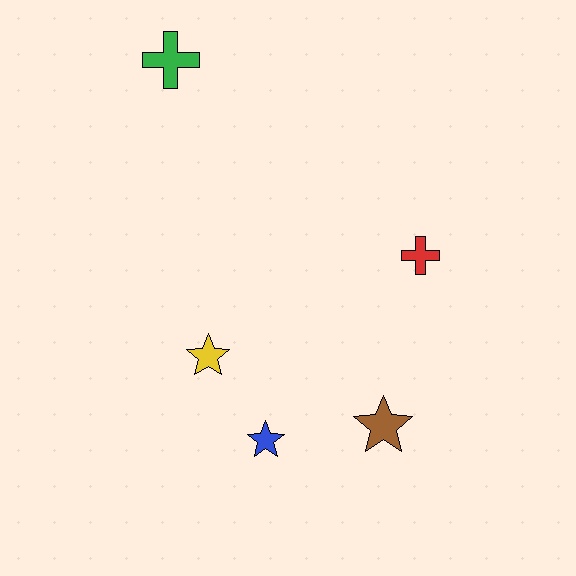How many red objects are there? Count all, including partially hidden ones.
There is 1 red object.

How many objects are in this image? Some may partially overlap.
There are 5 objects.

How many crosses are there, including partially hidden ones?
There are 2 crosses.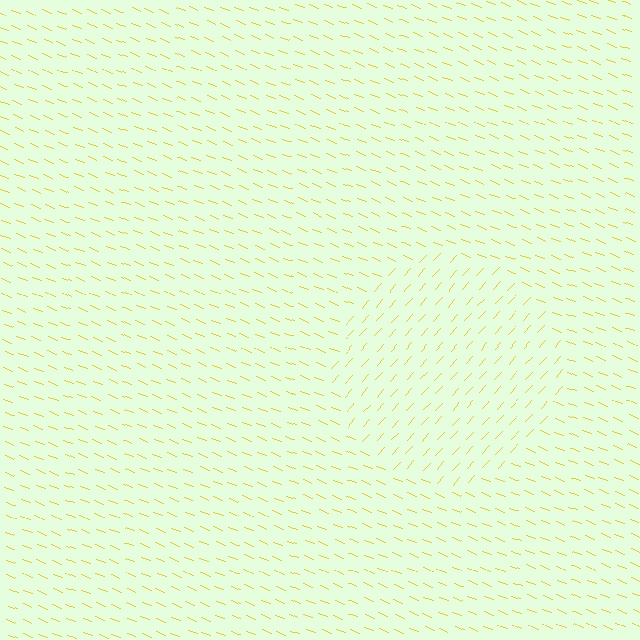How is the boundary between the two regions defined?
The boundary is defined purely by a change in line orientation (approximately 69 degrees difference). All lines are the same color and thickness.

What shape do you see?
I see a circle.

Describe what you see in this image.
The image is filled with small yellow line segments. A circle region in the image has lines oriented differently from the surrounding lines, creating a visible texture boundary.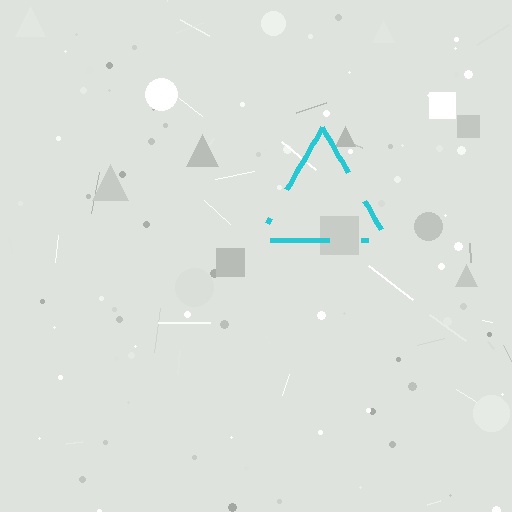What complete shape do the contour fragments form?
The contour fragments form a triangle.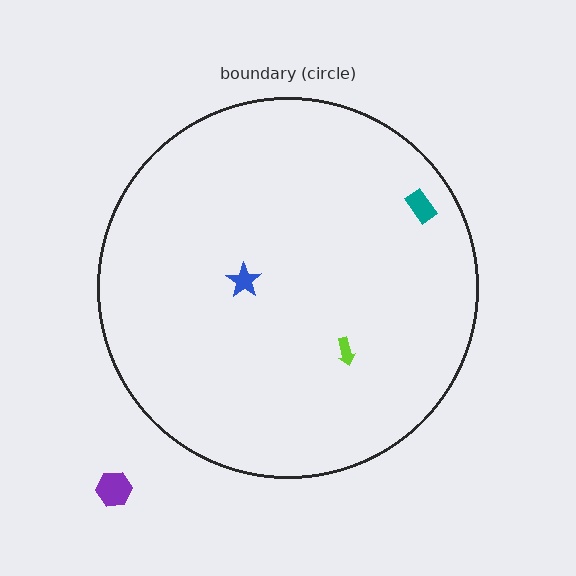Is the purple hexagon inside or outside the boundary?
Outside.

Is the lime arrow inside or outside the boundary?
Inside.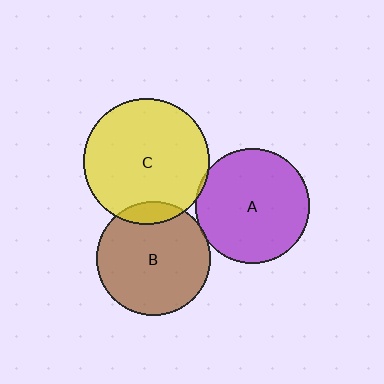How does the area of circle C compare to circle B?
Approximately 1.2 times.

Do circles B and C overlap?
Yes.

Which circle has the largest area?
Circle C (yellow).